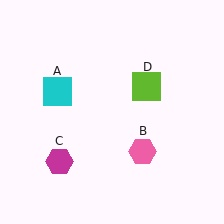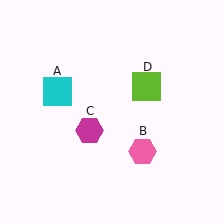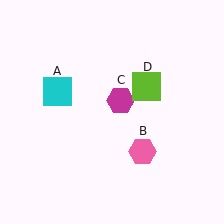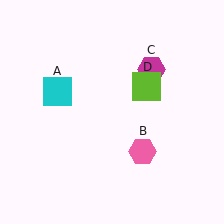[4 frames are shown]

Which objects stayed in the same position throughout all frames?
Cyan square (object A) and pink hexagon (object B) and lime square (object D) remained stationary.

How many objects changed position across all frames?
1 object changed position: magenta hexagon (object C).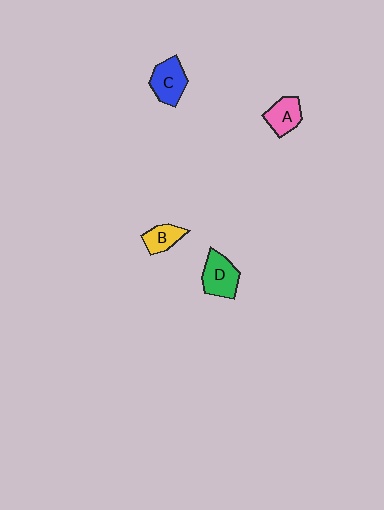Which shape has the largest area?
Shape D (green).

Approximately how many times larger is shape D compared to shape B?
Approximately 1.5 times.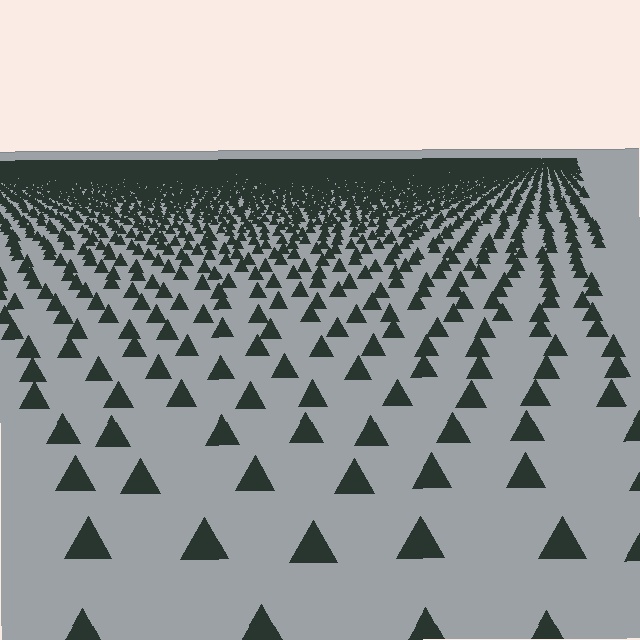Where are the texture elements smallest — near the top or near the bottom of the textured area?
Near the top.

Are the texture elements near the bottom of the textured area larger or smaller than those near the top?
Larger. Near the bottom, elements are closer to the viewer and appear at a bigger on-screen size.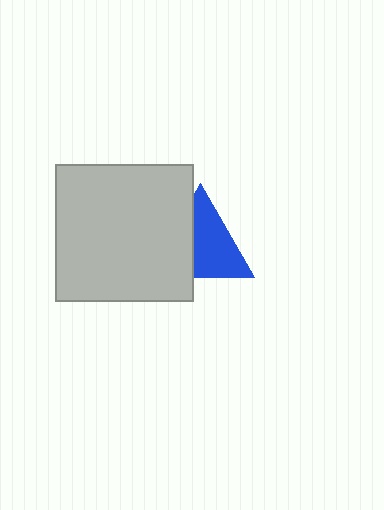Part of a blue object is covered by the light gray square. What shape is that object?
It is a triangle.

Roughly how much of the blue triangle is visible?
About half of it is visible (roughly 62%).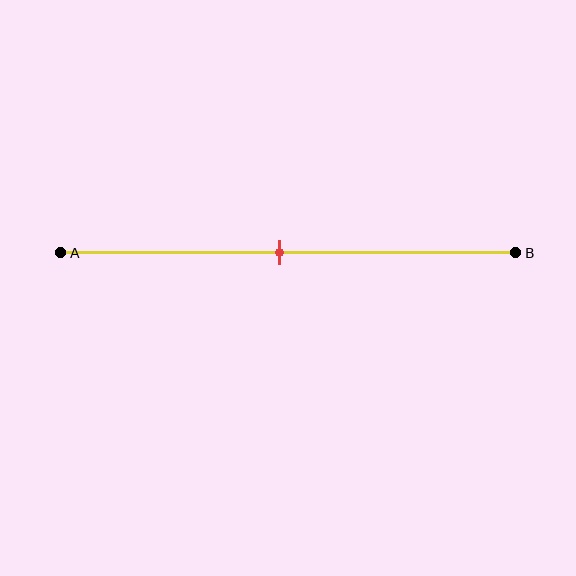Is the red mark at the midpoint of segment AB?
Yes, the mark is approximately at the midpoint.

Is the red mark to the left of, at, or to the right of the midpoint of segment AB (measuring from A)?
The red mark is approximately at the midpoint of segment AB.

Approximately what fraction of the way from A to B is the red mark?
The red mark is approximately 50% of the way from A to B.